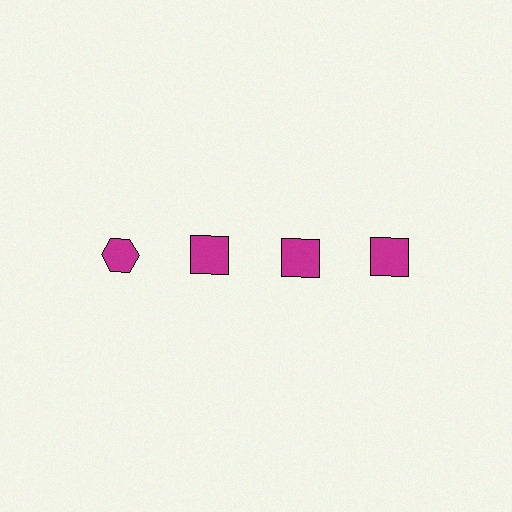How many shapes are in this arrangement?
There are 4 shapes arranged in a grid pattern.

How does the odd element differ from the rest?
It has a different shape: hexagon instead of square.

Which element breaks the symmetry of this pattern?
The magenta hexagon in the top row, leftmost column breaks the symmetry. All other shapes are magenta squares.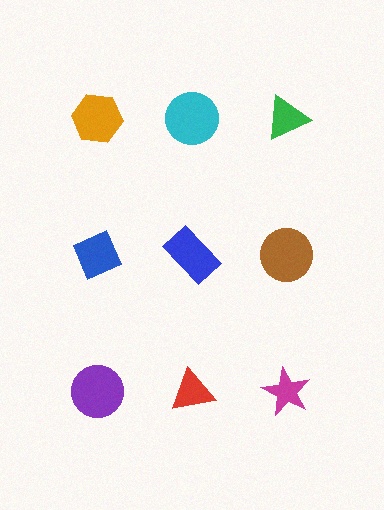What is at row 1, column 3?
A green triangle.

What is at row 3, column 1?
A purple circle.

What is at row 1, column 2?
A cyan circle.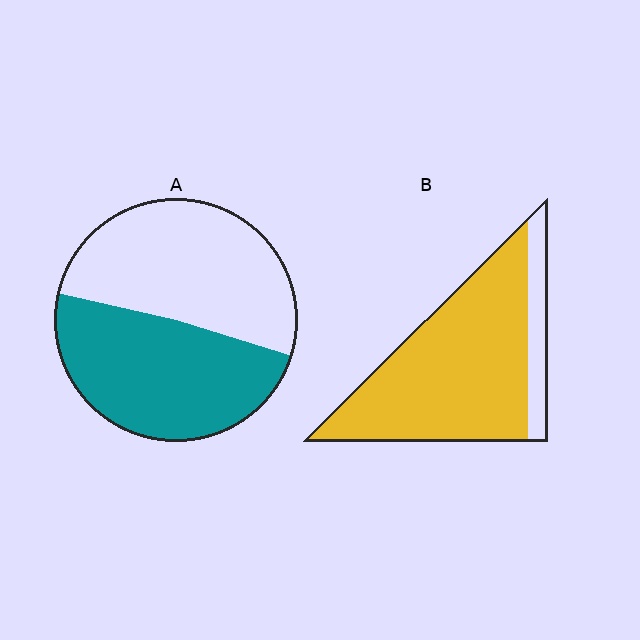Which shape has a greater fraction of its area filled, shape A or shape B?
Shape B.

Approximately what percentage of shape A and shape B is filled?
A is approximately 50% and B is approximately 85%.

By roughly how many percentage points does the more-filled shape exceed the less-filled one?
By roughly 35 percentage points (B over A).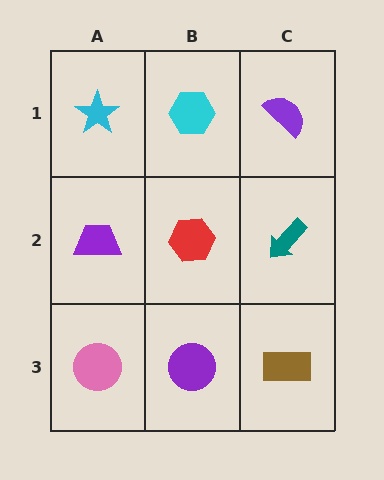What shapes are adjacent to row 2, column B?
A cyan hexagon (row 1, column B), a purple circle (row 3, column B), a purple trapezoid (row 2, column A), a teal arrow (row 2, column C).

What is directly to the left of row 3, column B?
A pink circle.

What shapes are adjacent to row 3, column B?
A red hexagon (row 2, column B), a pink circle (row 3, column A), a brown rectangle (row 3, column C).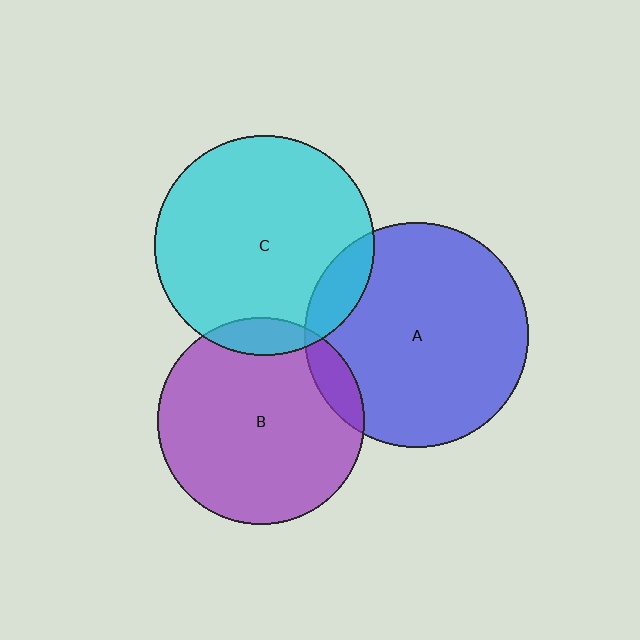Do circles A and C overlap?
Yes.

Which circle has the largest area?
Circle A (blue).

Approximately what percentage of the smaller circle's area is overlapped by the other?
Approximately 10%.